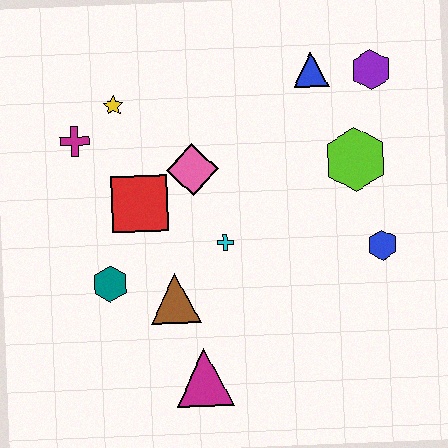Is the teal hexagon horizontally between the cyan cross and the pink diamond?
No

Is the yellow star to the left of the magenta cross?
No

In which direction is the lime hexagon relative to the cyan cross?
The lime hexagon is to the right of the cyan cross.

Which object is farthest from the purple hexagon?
The magenta triangle is farthest from the purple hexagon.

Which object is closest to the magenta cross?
The yellow star is closest to the magenta cross.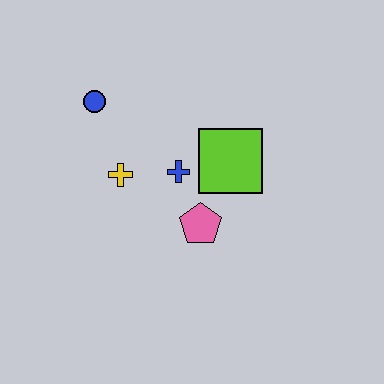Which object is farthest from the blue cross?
The blue circle is farthest from the blue cross.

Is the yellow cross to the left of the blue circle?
No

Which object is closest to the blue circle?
The yellow cross is closest to the blue circle.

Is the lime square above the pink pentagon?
Yes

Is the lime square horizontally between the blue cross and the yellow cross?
No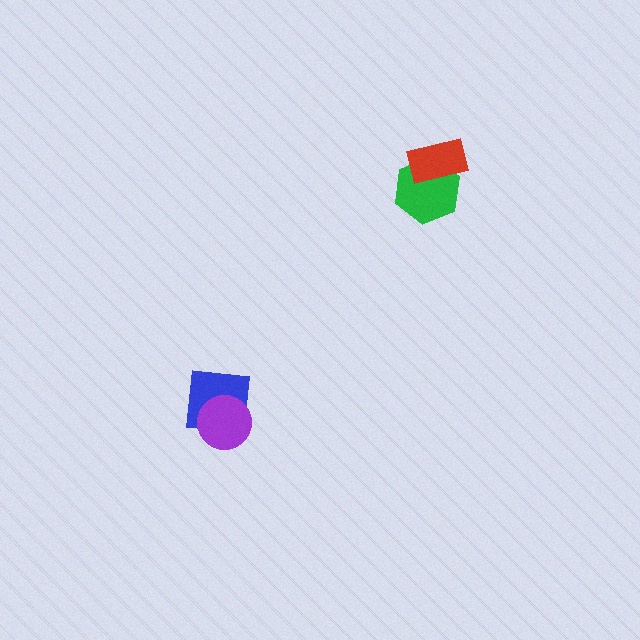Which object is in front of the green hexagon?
The red rectangle is in front of the green hexagon.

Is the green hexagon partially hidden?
Yes, it is partially covered by another shape.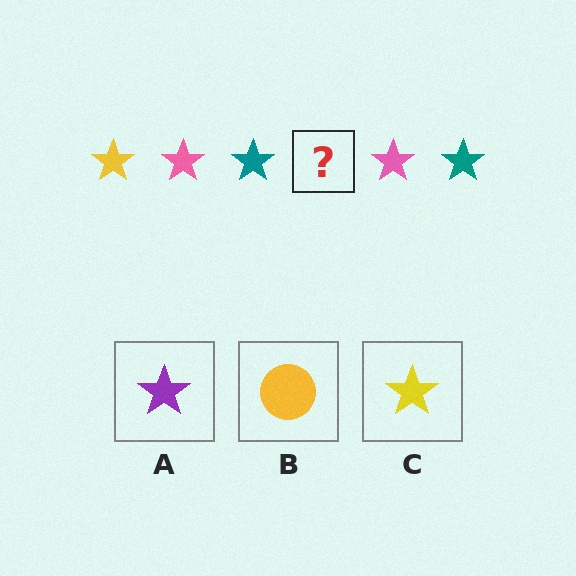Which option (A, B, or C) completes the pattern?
C.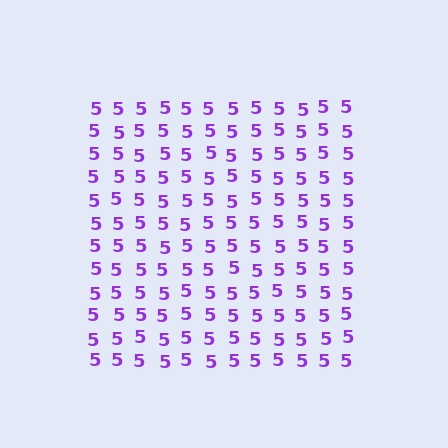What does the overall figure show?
The overall figure shows a square.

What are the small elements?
The small elements are digit 5's.